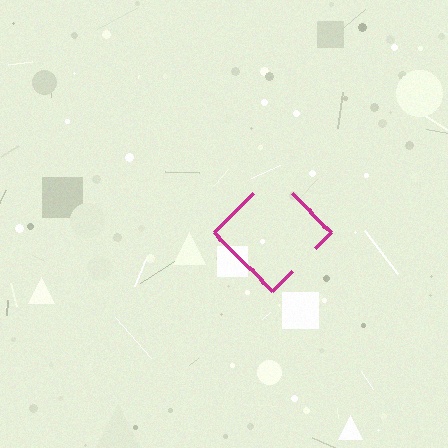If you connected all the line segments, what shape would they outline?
They would outline a diamond.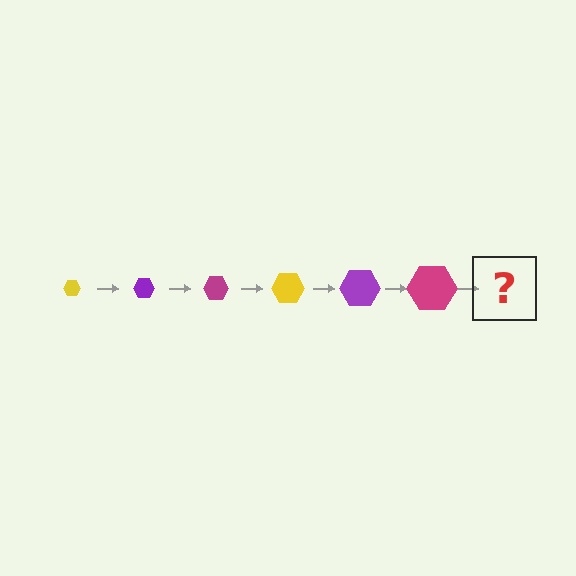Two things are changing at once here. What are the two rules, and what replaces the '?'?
The two rules are that the hexagon grows larger each step and the color cycles through yellow, purple, and magenta. The '?' should be a yellow hexagon, larger than the previous one.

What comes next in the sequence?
The next element should be a yellow hexagon, larger than the previous one.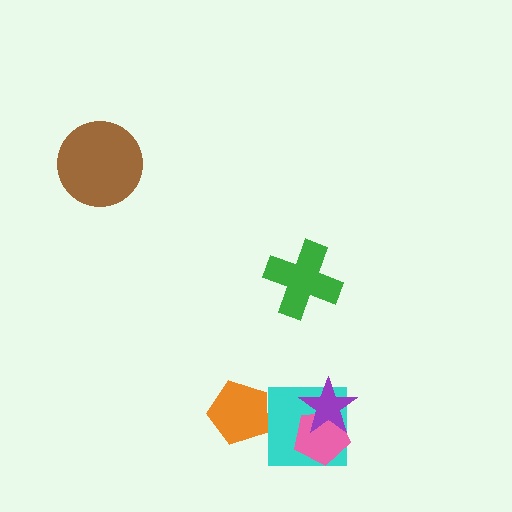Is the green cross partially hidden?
No, no other shape covers it.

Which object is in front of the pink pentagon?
The purple star is in front of the pink pentagon.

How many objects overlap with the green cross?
0 objects overlap with the green cross.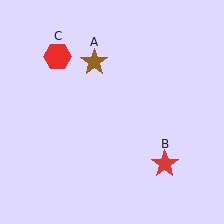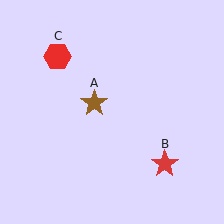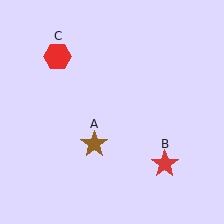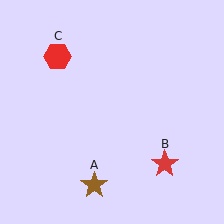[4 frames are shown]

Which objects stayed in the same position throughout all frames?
Red star (object B) and red hexagon (object C) remained stationary.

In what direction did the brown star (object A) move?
The brown star (object A) moved down.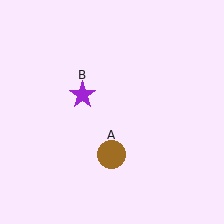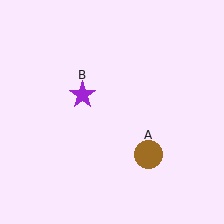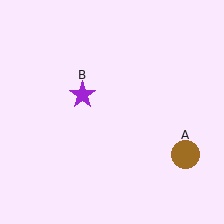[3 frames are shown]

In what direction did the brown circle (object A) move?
The brown circle (object A) moved right.